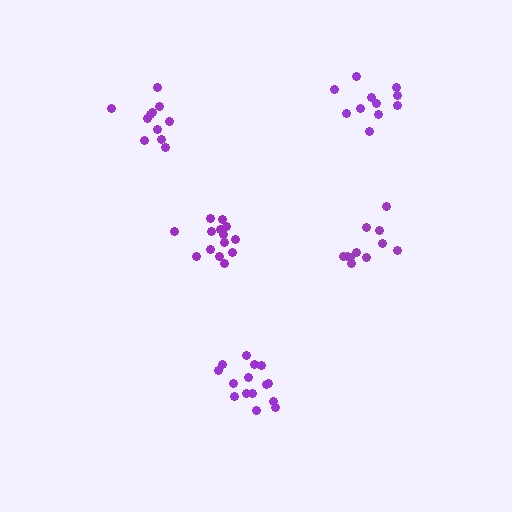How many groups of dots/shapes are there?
There are 5 groups.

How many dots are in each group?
Group 1: 11 dots, Group 2: 15 dots, Group 3: 14 dots, Group 4: 11 dots, Group 5: 11 dots (62 total).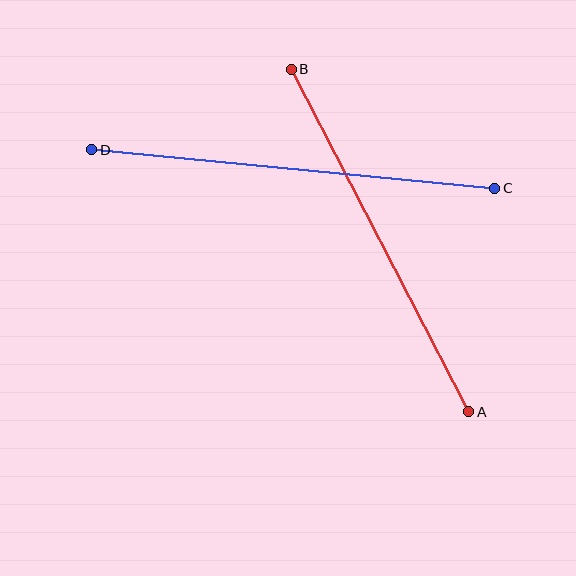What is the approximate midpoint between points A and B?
The midpoint is at approximately (380, 241) pixels.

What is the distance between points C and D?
The distance is approximately 405 pixels.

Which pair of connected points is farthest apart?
Points C and D are farthest apart.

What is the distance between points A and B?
The distance is approximately 386 pixels.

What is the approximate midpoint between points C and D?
The midpoint is at approximately (293, 169) pixels.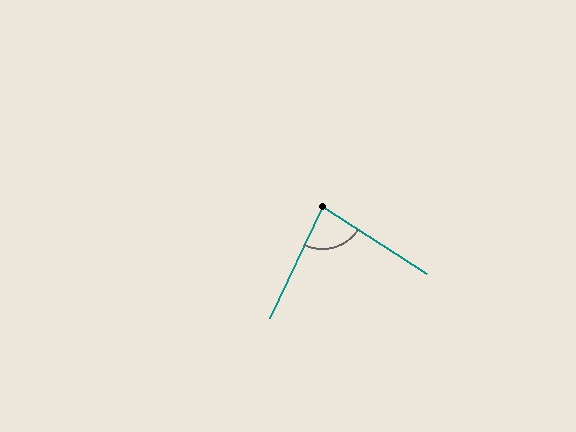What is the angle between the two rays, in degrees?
Approximately 83 degrees.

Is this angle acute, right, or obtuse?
It is acute.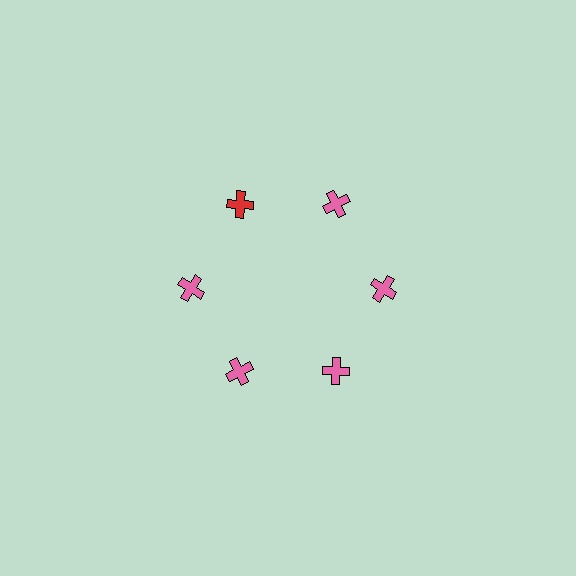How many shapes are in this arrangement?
There are 6 shapes arranged in a ring pattern.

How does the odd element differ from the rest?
It has a different color: red instead of pink.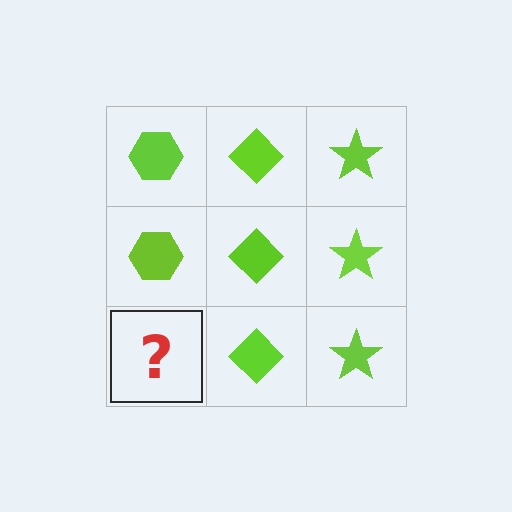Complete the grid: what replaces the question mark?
The question mark should be replaced with a lime hexagon.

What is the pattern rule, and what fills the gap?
The rule is that each column has a consistent shape. The gap should be filled with a lime hexagon.